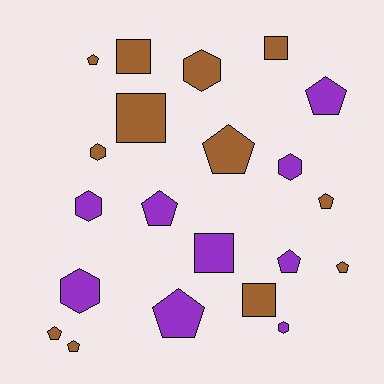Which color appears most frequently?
Brown, with 12 objects.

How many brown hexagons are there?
There are 2 brown hexagons.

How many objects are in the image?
There are 21 objects.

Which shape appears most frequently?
Pentagon, with 10 objects.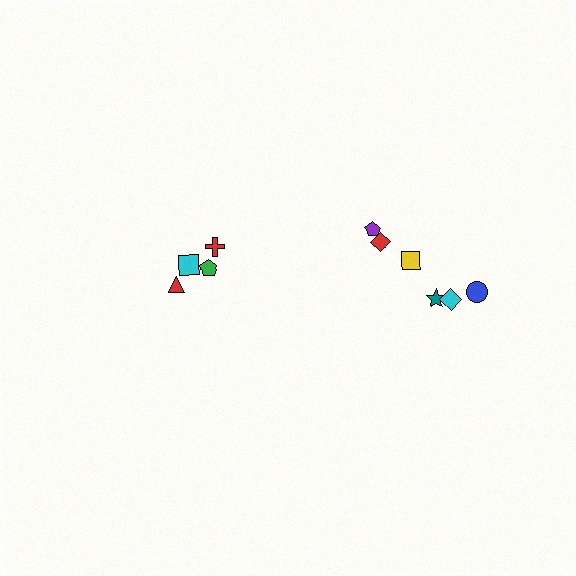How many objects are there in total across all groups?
There are 10 objects.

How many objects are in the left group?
There are 4 objects.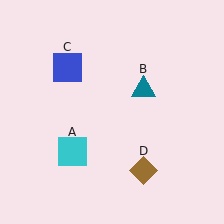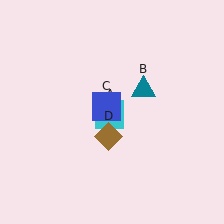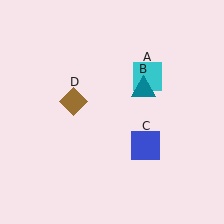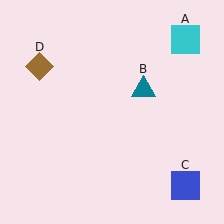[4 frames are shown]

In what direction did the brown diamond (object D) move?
The brown diamond (object D) moved up and to the left.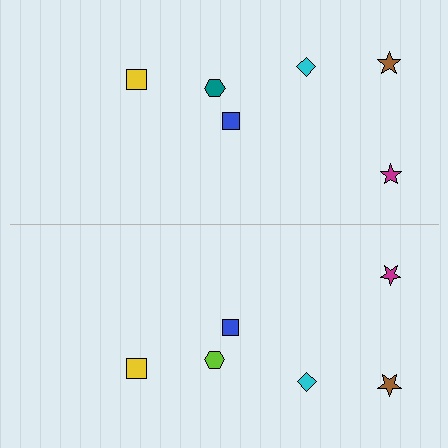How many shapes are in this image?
There are 12 shapes in this image.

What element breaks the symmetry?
The lime hexagon on the bottom side breaks the symmetry — its mirror counterpart is teal.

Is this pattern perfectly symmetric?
No, the pattern is not perfectly symmetric. The lime hexagon on the bottom side breaks the symmetry — its mirror counterpart is teal.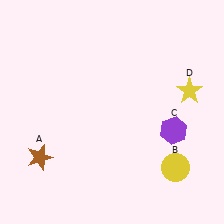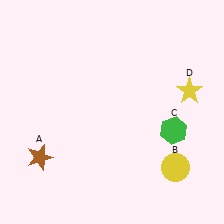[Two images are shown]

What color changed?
The hexagon (C) changed from purple in Image 1 to green in Image 2.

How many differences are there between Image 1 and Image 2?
There is 1 difference between the two images.